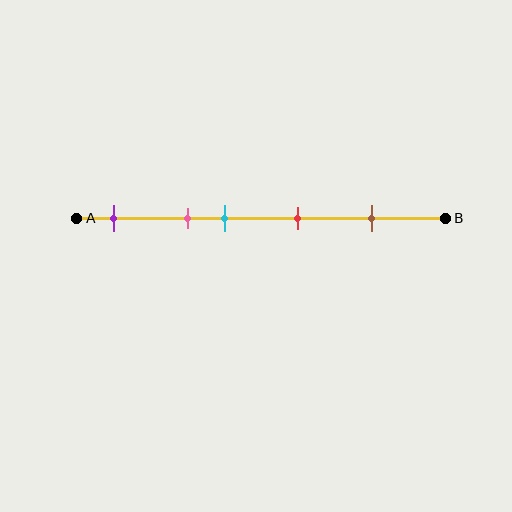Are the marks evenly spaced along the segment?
No, the marks are not evenly spaced.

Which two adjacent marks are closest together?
The pink and cyan marks are the closest adjacent pair.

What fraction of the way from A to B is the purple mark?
The purple mark is approximately 10% (0.1) of the way from A to B.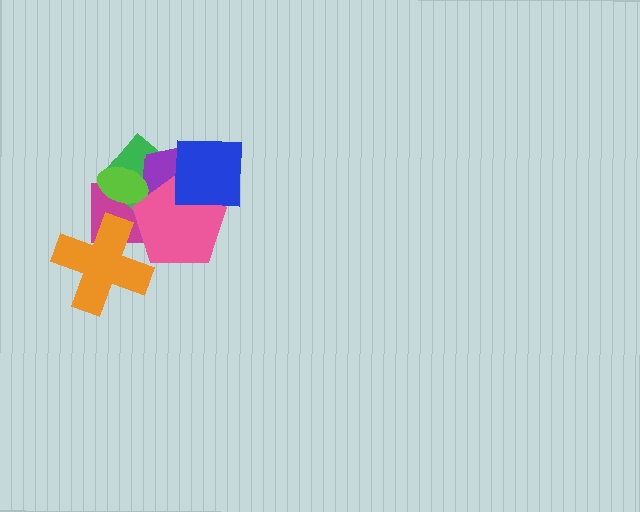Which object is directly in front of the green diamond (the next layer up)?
The purple pentagon is directly in front of the green diamond.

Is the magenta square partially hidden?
Yes, it is partially covered by another shape.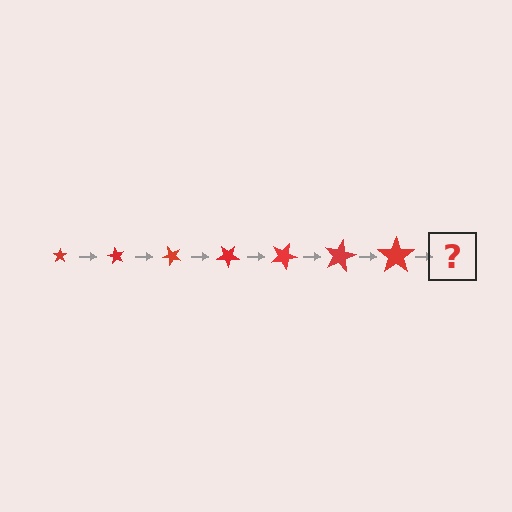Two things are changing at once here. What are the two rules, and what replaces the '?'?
The two rules are that the star grows larger each step and it rotates 60 degrees each step. The '?' should be a star, larger than the previous one and rotated 420 degrees from the start.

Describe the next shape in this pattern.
It should be a star, larger than the previous one and rotated 420 degrees from the start.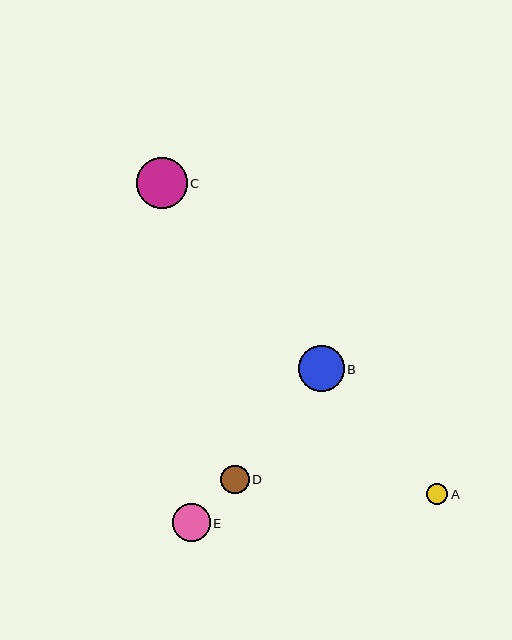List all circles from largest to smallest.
From largest to smallest: C, B, E, D, A.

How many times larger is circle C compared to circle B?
Circle C is approximately 1.1 times the size of circle B.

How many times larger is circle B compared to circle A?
Circle B is approximately 2.2 times the size of circle A.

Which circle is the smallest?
Circle A is the smallest with a size of approximately 21 pixels.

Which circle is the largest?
Circle C is the largest with a size of approximately 51 pixels.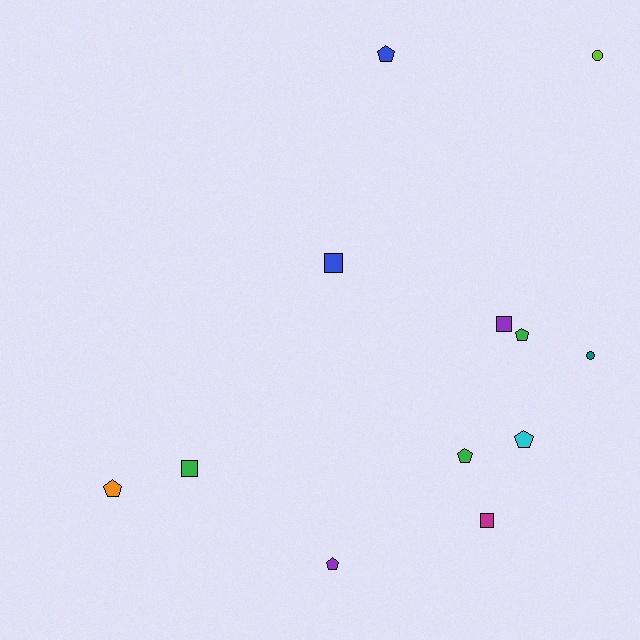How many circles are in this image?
There are 2 circles.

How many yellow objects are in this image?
There are no yellow objects.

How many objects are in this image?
There are 12 objects.